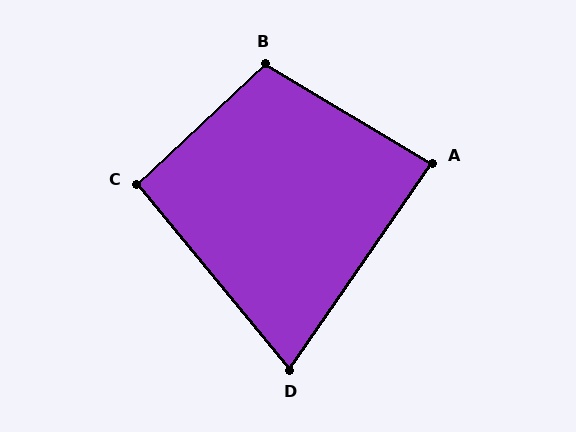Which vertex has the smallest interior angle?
D, at approximately 74 degrees.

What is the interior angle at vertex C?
Approximately 94 degrees (approximately right).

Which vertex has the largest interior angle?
B, at approximately 106 degrees.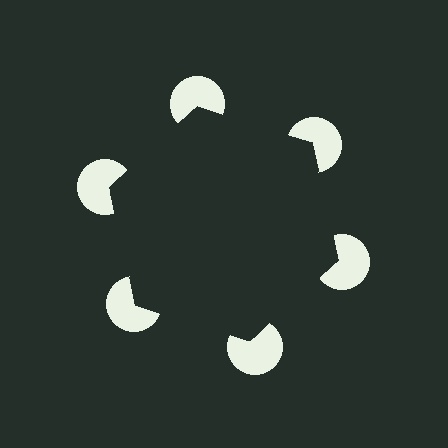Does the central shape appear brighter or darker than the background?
It typically appears slightly darker than the background, even though no actual brightness change is drawn.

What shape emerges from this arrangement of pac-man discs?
An illusory hexagon — its edges are inferred from the aligned wedge cuts in the pac-man discs, not physically drawn.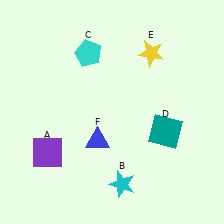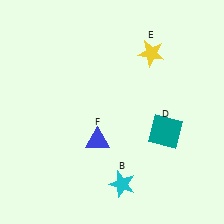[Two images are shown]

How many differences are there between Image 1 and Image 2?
There are 2 differences between the two images.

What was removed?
The purple square (A), the cyan pentagon (C) were removed in Image 2.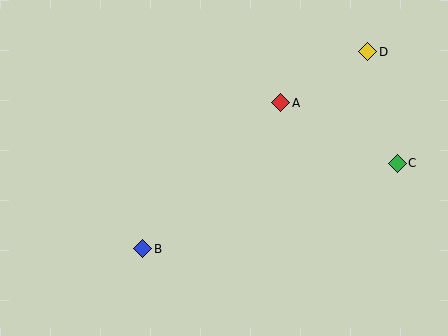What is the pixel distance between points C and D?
The distance between C and D is 115 pixels.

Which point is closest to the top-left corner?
Point B is closest to the top-left corner.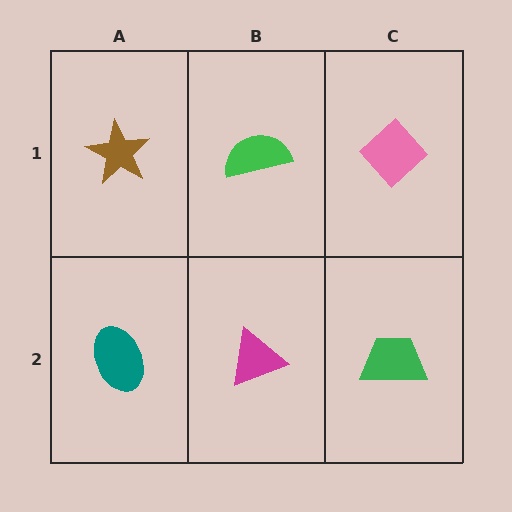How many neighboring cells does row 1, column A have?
2.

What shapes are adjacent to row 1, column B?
A magenta triangle (row 2, column B), a brown star (row 1, column A), a pink diamond (row 1, column C).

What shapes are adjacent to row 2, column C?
A pink diamond (row 1, column C), a magenta triangle (row 2, column B).